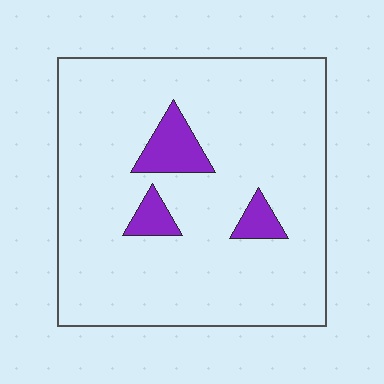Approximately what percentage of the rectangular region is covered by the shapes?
Approximately 10%.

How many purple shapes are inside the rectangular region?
3.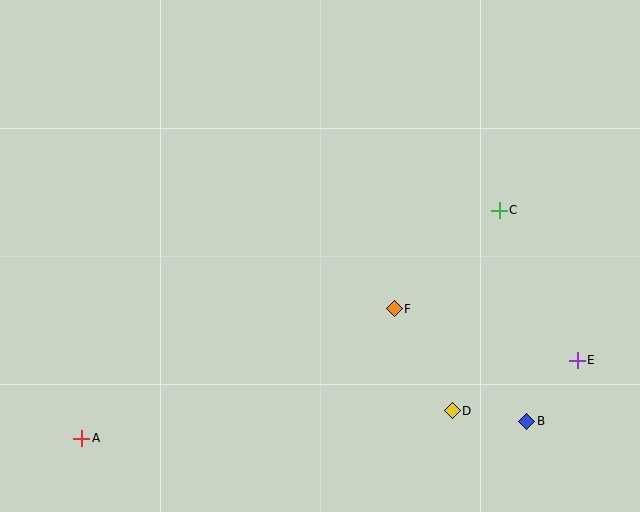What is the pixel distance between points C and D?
The distance between C and D is 206 pixels.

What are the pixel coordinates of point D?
Point D is at (452, 411).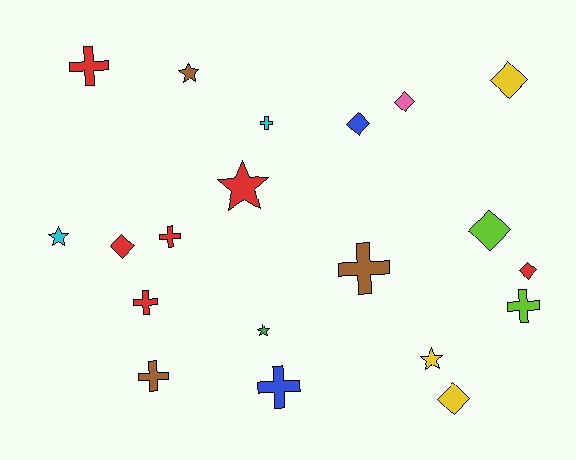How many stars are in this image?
There are 5 stars.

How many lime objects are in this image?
There are 2 lime objects.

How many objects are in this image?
There are 20 objects.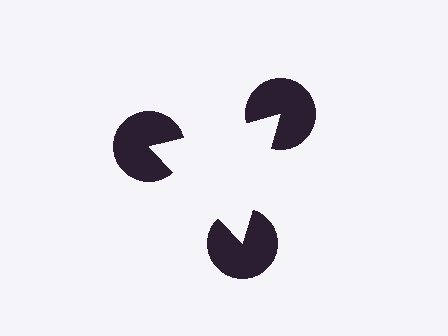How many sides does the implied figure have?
3 sides.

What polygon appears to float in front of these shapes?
An illusory triangle — its edges are inferred from the aligned wedge cuts in the pac-man discs, not physically drawn.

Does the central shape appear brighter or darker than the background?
It typically appears slightly brighter than the background, even though no actual brightness change is drawn.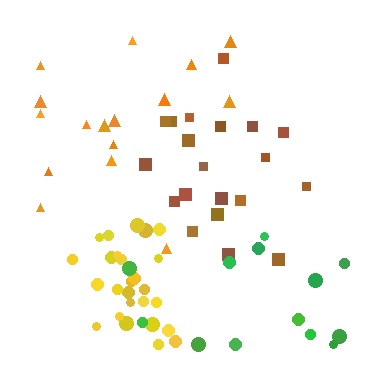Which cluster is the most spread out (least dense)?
Orange.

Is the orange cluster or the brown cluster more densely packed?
Brown.